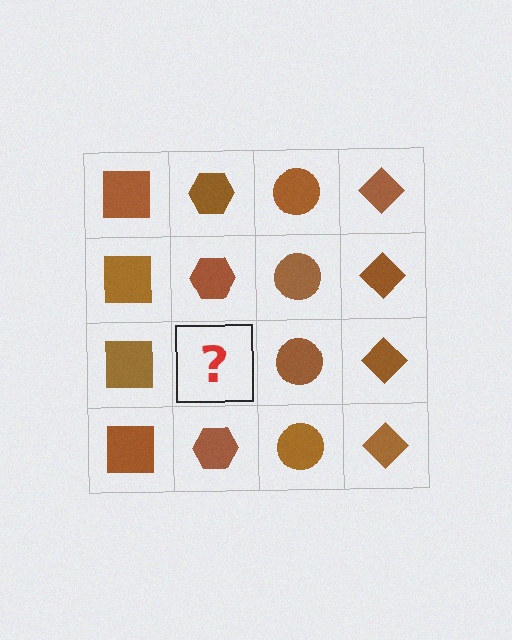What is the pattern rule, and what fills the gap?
The rule is that each column has a consistent shape. The gap should be filled with a brown hexagon.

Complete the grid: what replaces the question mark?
The question mark should be replaced with a brown hexagon.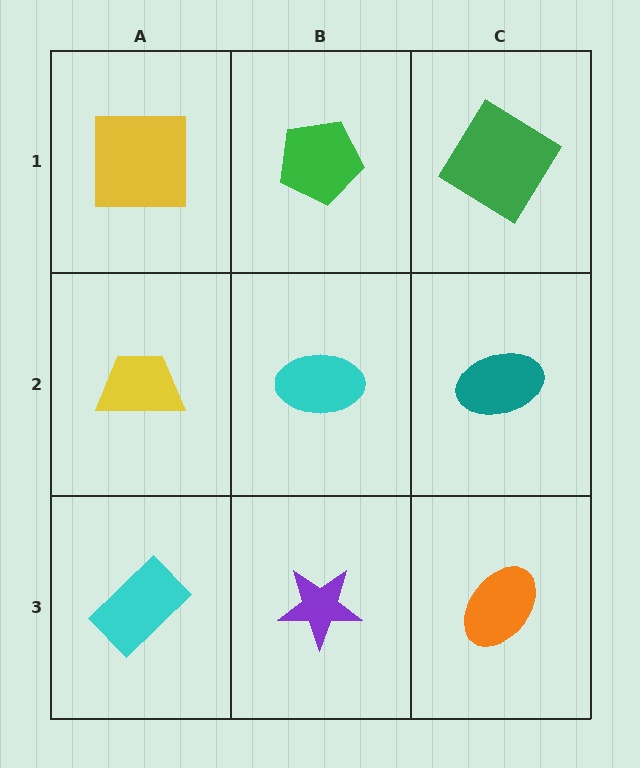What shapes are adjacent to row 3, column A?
A yellow trapezoid (row 2, column A), a purple star (row 3, column B).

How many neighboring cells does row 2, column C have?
3.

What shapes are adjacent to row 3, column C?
A teal ellipse (row 2, column C), a purple star (row 3, column B).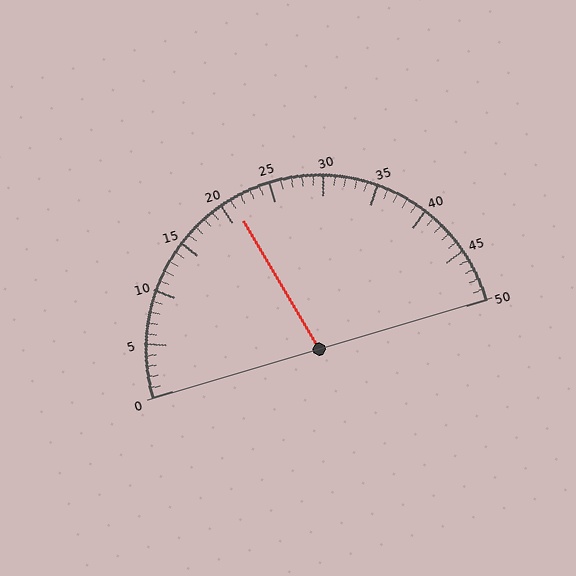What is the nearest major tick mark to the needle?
The nearest major tick mark is 20.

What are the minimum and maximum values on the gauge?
The gauge ranges from 0 to 50.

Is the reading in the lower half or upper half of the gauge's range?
The reading is in the lower half of the range (0 to 50).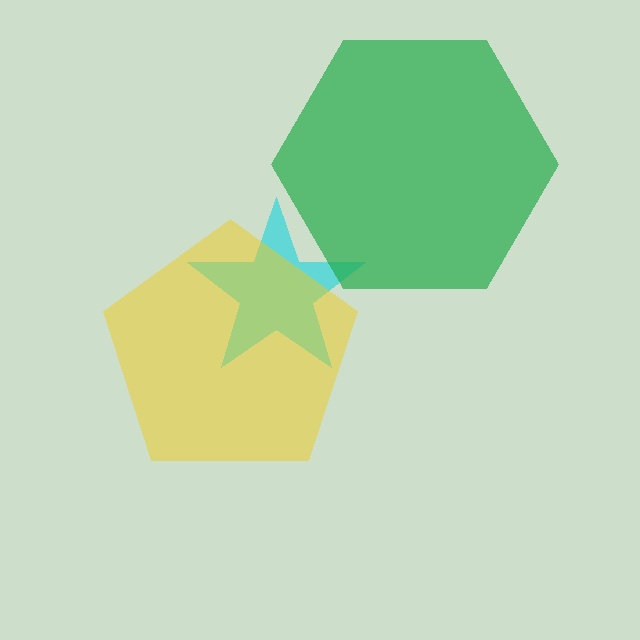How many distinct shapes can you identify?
There are 3 distinct shapes: a cyan star, a yellow pentagon, a green hexagon.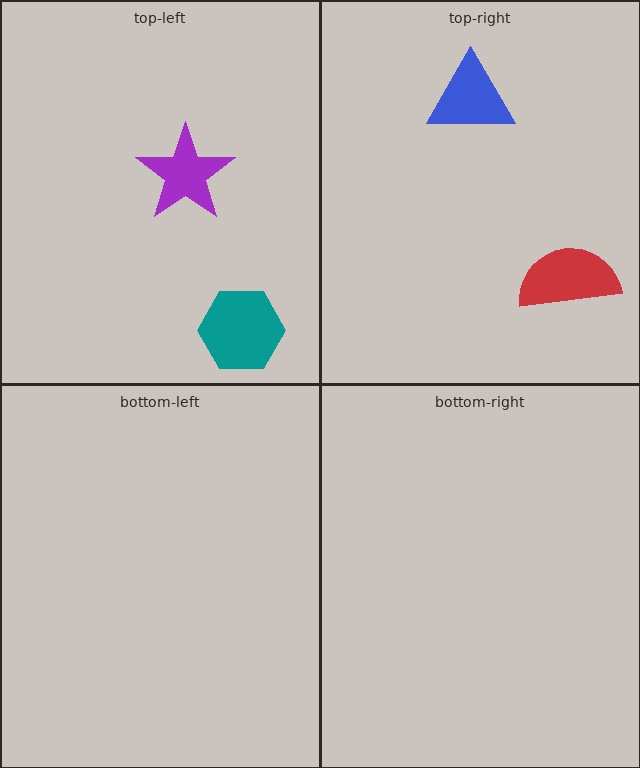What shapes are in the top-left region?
The purple star, the teal hexagon.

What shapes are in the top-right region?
The red semicircle, the blue triangle.